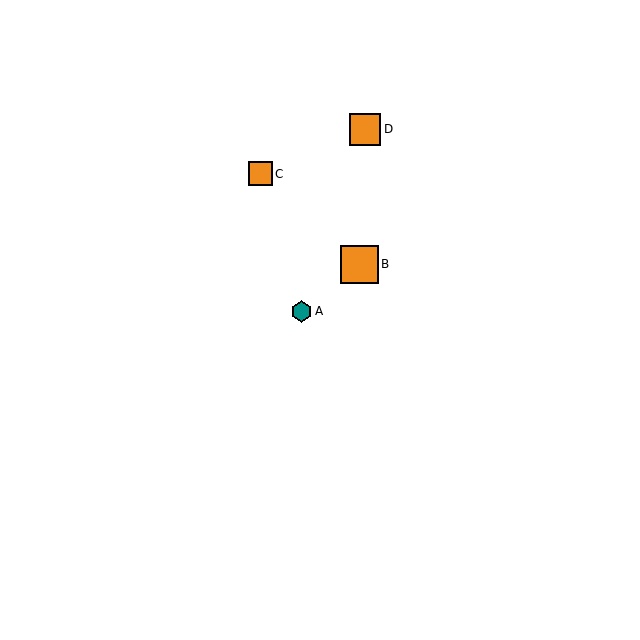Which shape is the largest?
The orange square (labeled B) is the largest.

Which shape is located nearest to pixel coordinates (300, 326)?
The teal hexagon (labeled A) at (301, 311) is nearest to that location.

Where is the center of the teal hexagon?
The center of the teal hexagon is at (301, 311).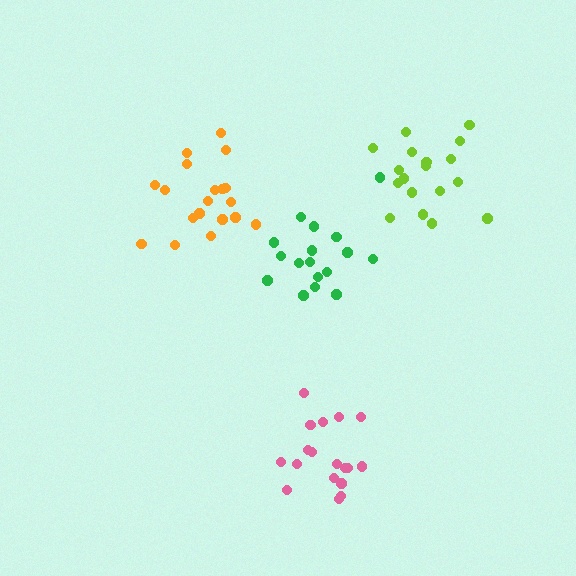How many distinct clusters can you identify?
There are 4 distinct clusters.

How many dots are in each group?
Group 1: 18 dots, Group 2: 17 dots, Group 3: 18 dots, Group 4: 19 dots (72 total).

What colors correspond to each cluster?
The clusters are colored: lime, green, pink, orange.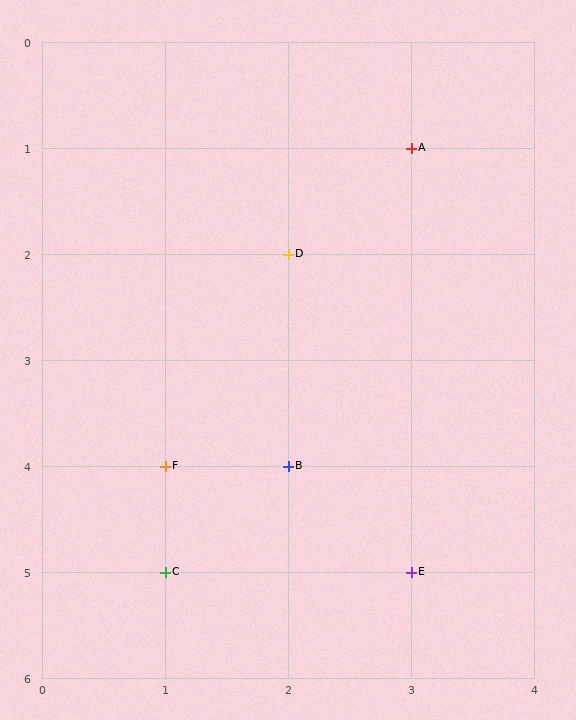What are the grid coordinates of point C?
Point C is at grid coordinates (1, 5).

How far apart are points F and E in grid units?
Points F and E are 2 columns and 1 row apart (about 2.2 grid units diagonally).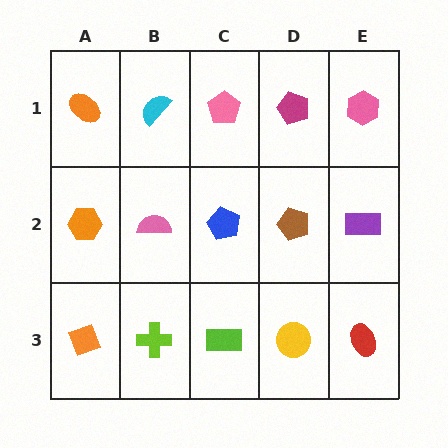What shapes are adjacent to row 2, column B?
A cyan semicircle (row 1, column B), a lime cross (row 3, column B), an orange hexagon (row 2, column A), a blue pentagon (row 2, column C).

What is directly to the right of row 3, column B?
A lime rectangle.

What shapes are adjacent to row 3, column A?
An orange hexagon (row 2, column A), a lime cross (row 3, column B).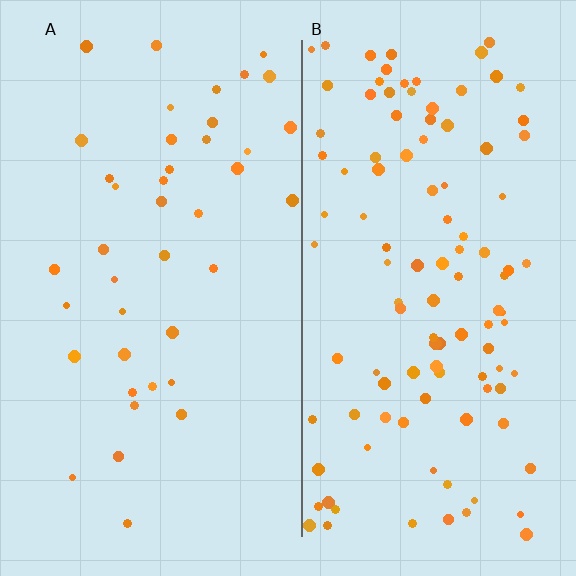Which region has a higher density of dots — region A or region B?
B (the right).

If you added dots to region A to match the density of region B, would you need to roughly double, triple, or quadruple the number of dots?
Approximately triple.